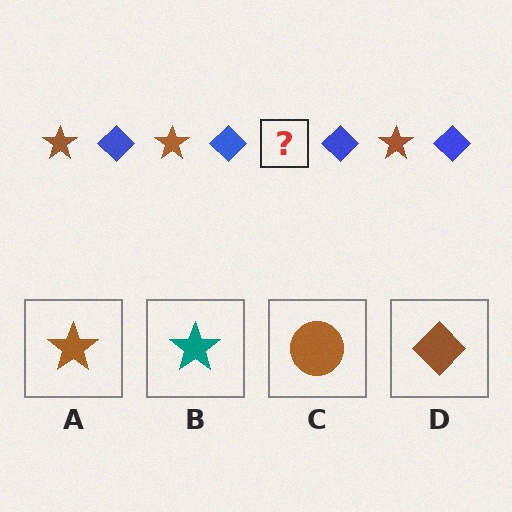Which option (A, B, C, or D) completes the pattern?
A.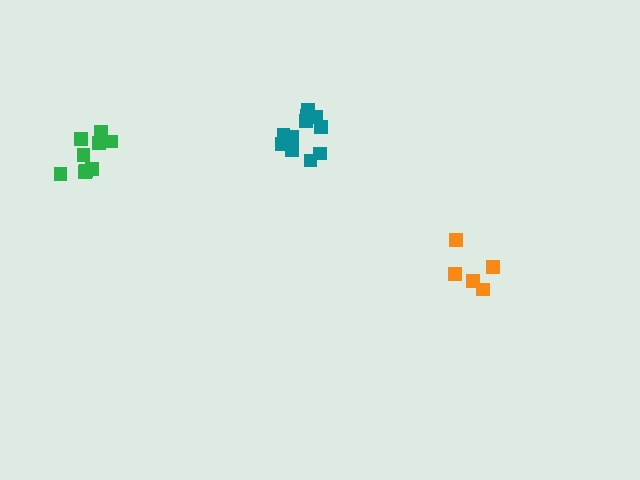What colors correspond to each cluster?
The clusters are colored: teal, green, orange.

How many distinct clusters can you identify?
There are 3 distinct clusters.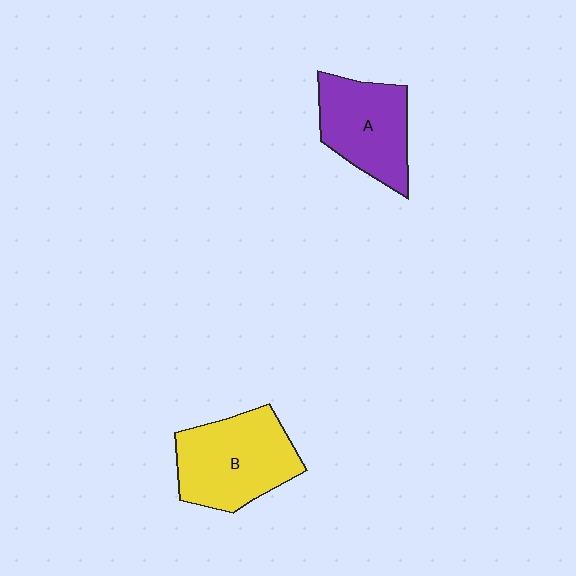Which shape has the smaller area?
Shape A (purple).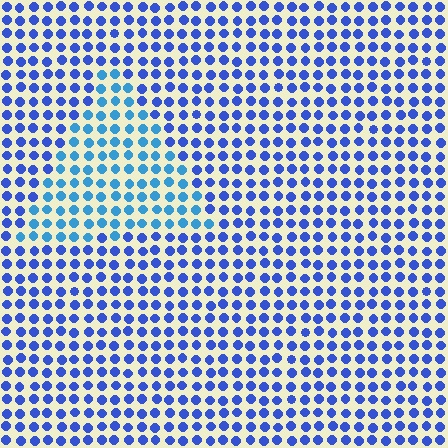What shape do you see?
I see a triangle.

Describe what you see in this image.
The image is filled with small blue elements in a uniform arrangement. A triangle-shaped region is visible where the elements are tinted to a slightly different hue, forming a subtle color boundary.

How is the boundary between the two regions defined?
The boundary is defined purely by a slight shift in hue (about 28 degrees). Spacing, size, and orientation are identical on both sides.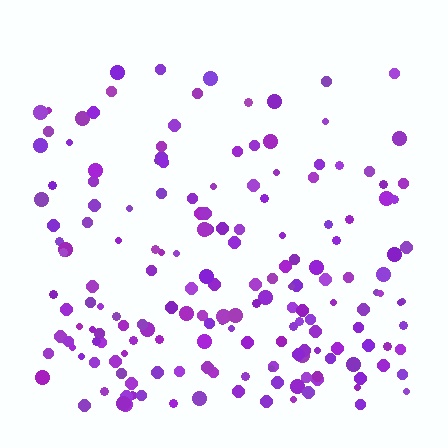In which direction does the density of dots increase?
From top to bottom, with the bottom side densest.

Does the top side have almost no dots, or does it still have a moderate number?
Still a moderate number, just noticeably fewer than the bottom.